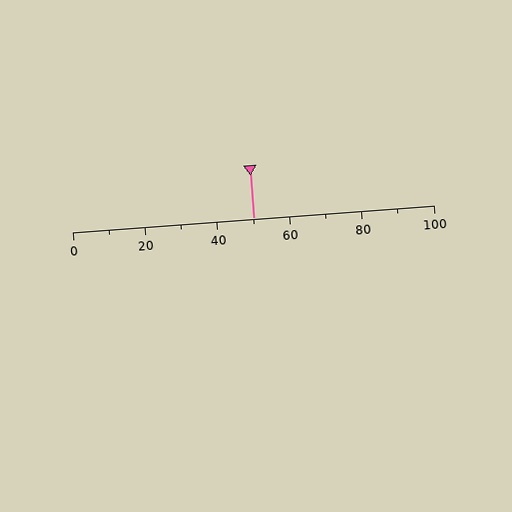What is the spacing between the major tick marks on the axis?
The major ticks are spaced 20 apart.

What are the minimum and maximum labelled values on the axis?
The axis runs from 0 to 100.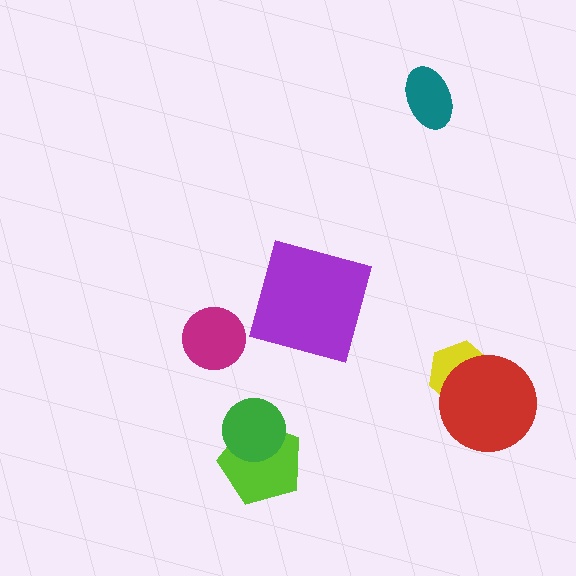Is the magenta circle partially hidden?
No, no other shape covers it.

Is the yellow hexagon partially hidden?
Yes, it is partially covered by another shape.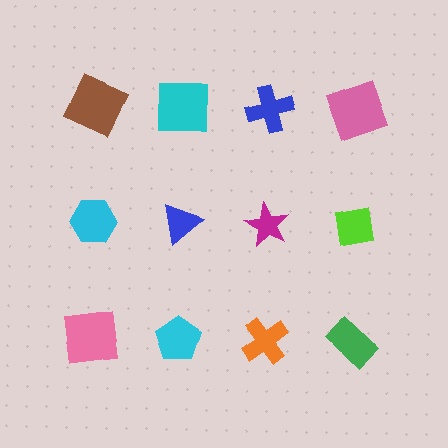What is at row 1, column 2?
A cyan square.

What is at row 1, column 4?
A pink square.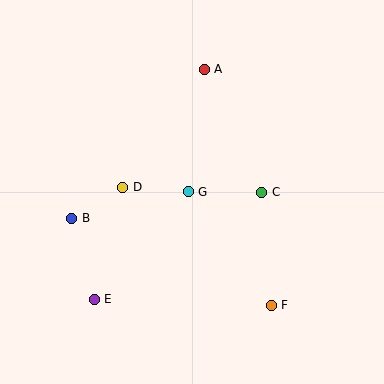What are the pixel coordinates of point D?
Point D is at (123, 187).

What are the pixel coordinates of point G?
Point G is at (188, 192).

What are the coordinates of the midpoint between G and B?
The midpoint between G and B is at (130, 205).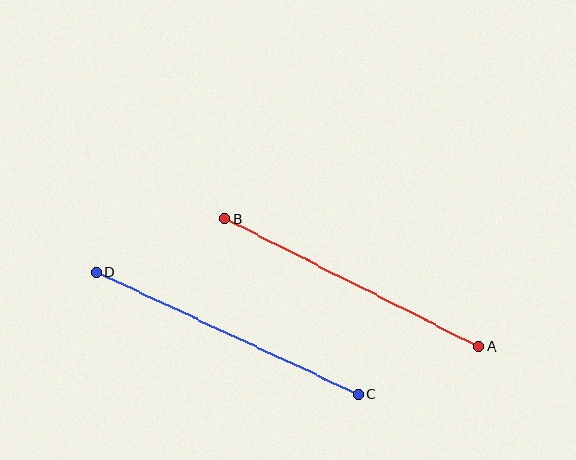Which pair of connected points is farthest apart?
Points C and D are farthest apart.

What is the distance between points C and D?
The distance is approximately 290 pixels.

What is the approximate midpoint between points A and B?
The midpoint is at approximately (352, 283) pixels.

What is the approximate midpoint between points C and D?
The midpoint is at approximately (228, 333) pixels.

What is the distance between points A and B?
The distance is approximately 284 pixels.